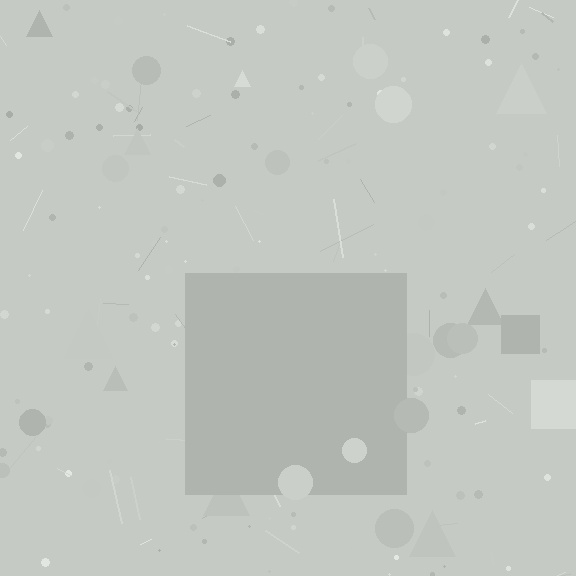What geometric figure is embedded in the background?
A square is embedded in the background.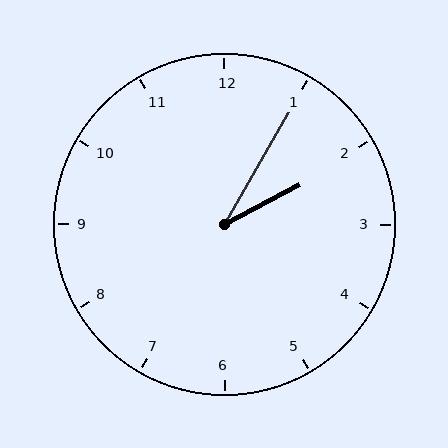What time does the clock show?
2:05.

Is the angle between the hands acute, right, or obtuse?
It is acute.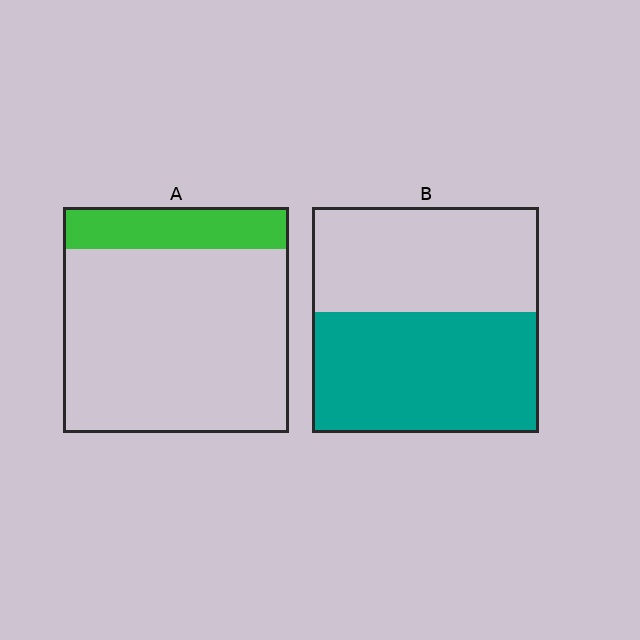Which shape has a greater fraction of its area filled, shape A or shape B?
Shape B.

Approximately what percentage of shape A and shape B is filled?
A is approximately 20% and B is approximately 55%.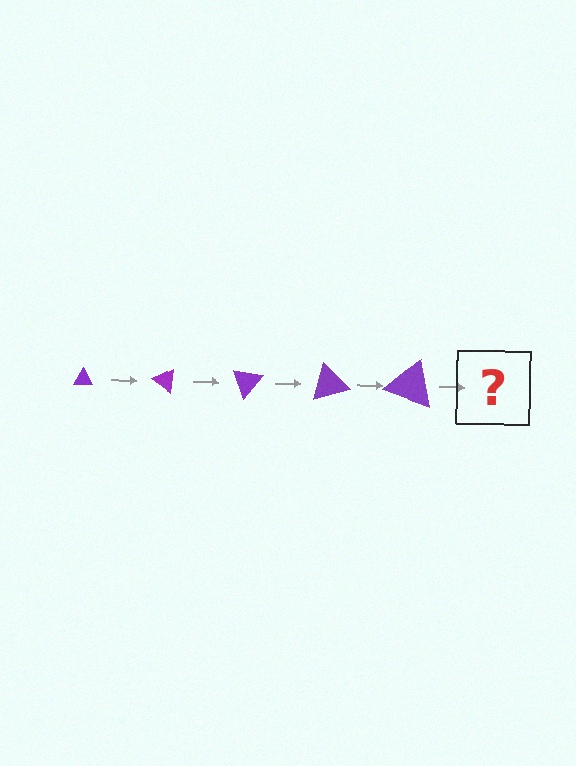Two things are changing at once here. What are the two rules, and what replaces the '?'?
The two rules are that the triangle grows larger each step and it rotates 35 degrees each step. The '?' should be a triangle, larger than the previous one and rotated 175 degrees from the start.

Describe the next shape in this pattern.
It should be a triangle, larger than the previous one and rotated 175 degrees from the start.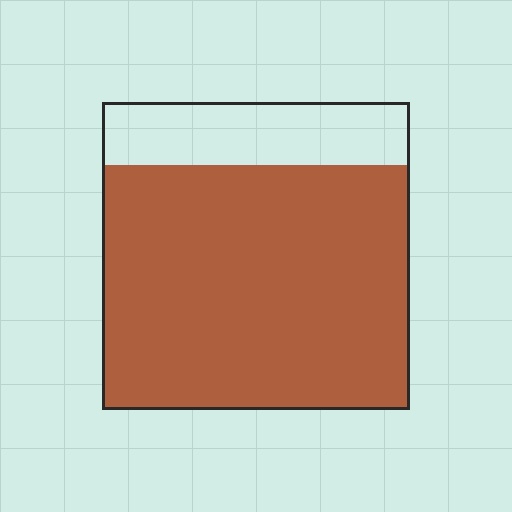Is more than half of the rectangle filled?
Yes.